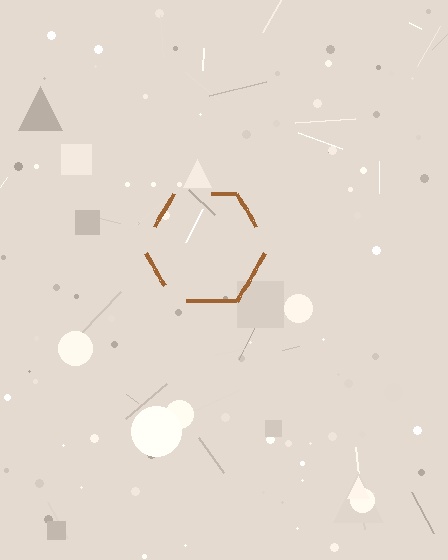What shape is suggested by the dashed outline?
The dashed outline suggests a hexagon.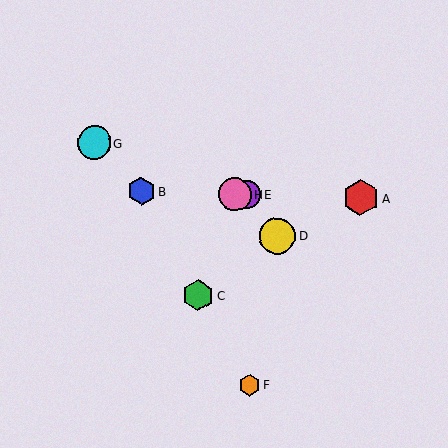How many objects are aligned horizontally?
4 objects (A, B, E, H) are aligned horizontally.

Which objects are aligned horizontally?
Objects A, B, E, H are aligned horizontally.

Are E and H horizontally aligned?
Yes, both are at y≈194.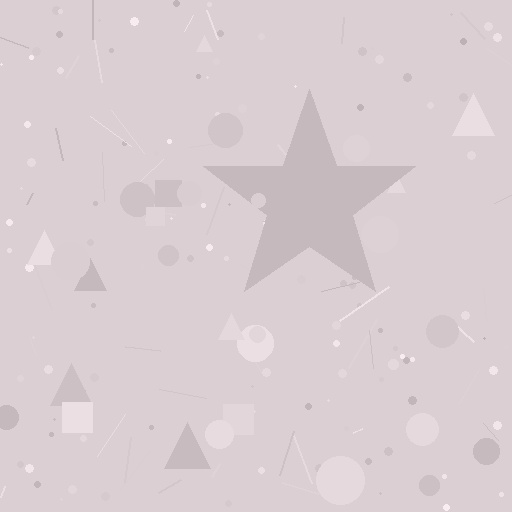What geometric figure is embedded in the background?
A star is embedded in the background.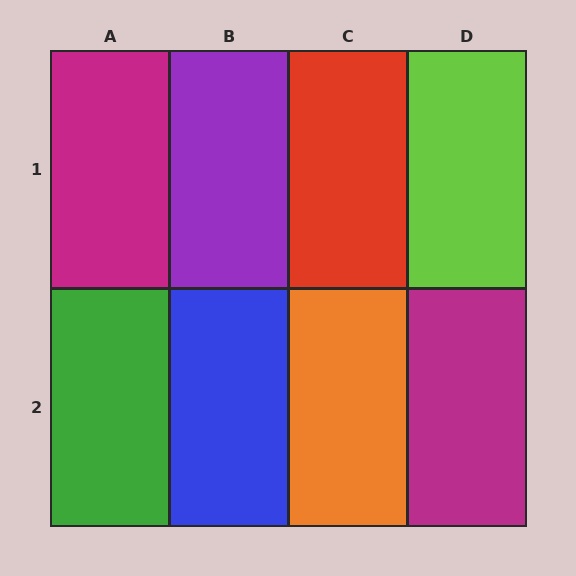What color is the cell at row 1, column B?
Purple.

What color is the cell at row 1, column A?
Magenta.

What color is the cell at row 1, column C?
Red.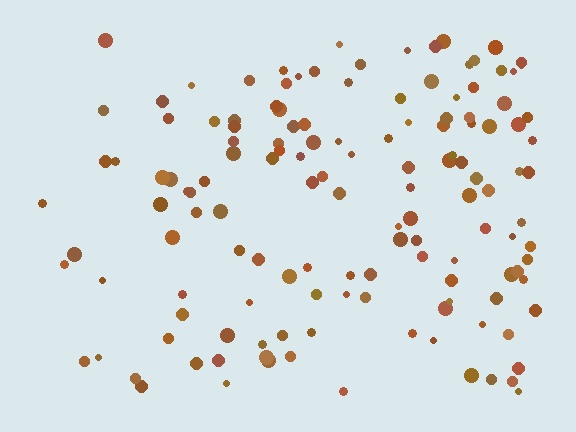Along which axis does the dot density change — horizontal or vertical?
Horizontal.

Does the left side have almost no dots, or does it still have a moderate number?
Still a moderate number, just noticeably fewer than the right.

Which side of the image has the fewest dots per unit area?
The left.